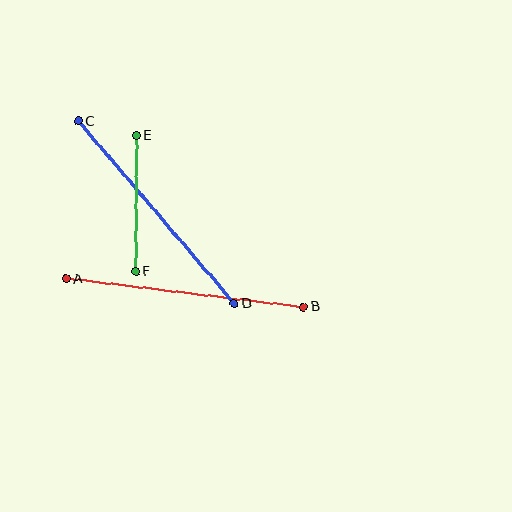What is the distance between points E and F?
The distance is approximately 136 pixels.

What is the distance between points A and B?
The distance is approximately 239 pixels.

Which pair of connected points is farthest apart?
Points C and D are farthest apart.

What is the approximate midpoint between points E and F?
The midpoint is at approximately (136, 203) pixels.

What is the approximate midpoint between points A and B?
The midpoint is at approximately (185, 293) pixels.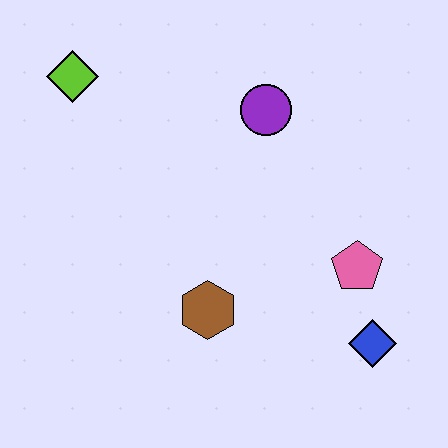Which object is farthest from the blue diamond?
The lime diamond is farthest from the blue diamond.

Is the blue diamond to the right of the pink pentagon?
Yes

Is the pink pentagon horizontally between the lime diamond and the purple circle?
No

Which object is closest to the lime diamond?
The purple circle is closest to the lime diamond.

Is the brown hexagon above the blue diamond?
Yes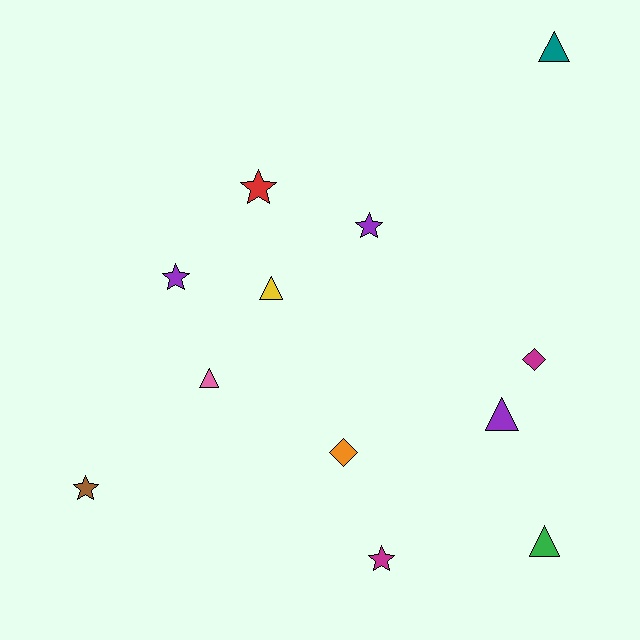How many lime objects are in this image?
There are no lime objects.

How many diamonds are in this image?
There are 2 diamonds.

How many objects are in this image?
There are 12 objects.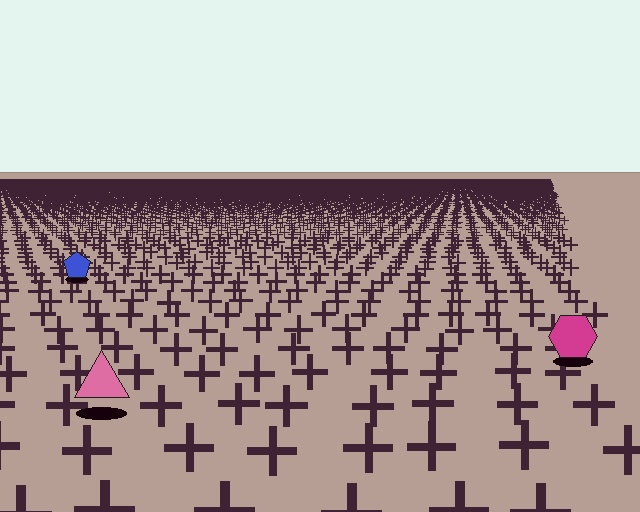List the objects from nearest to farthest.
From nearest to farthest: the pink triangle, the magenta hexagon, the blue pentagon.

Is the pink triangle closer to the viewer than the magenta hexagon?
Yes. The pink triangle is closer — you can tell from the texture gradient: the ground texture is coarser near it.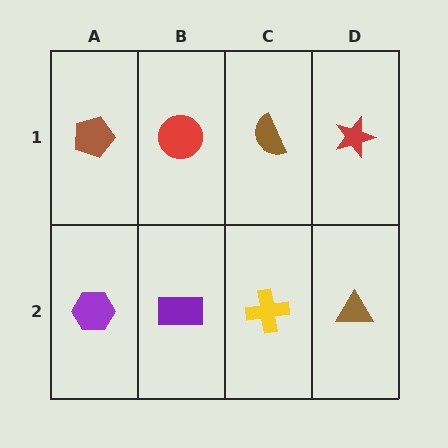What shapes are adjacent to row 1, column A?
A purple hexagon (row 2, column A), a red circle (row 1, column B).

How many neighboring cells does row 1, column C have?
3.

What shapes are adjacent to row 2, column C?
A brown semicircle (row 1, column C), a purple rectangle (row 2, column B), a brown triangle (row 2, column D).